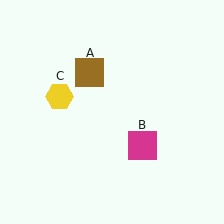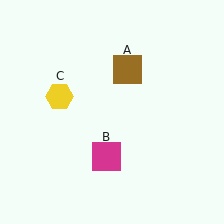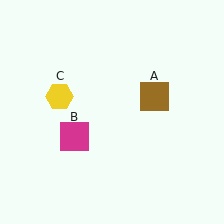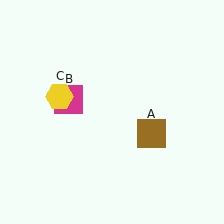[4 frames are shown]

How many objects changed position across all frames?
2 objects changed position: brown square (object A), magenta square (object B).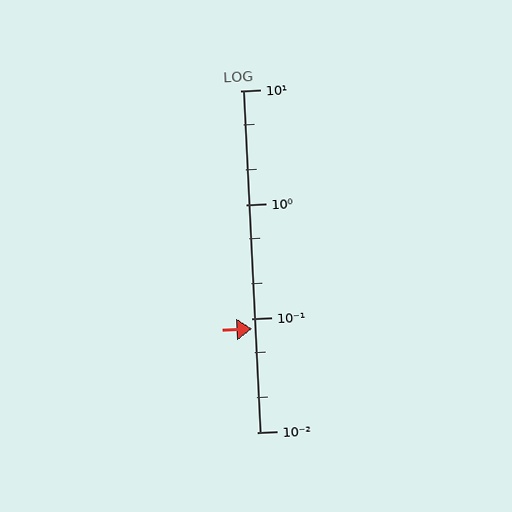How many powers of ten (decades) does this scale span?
The scale spans 3 decades, from 0.01 to 10.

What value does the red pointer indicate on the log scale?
The pointer indicates approximately 0.081.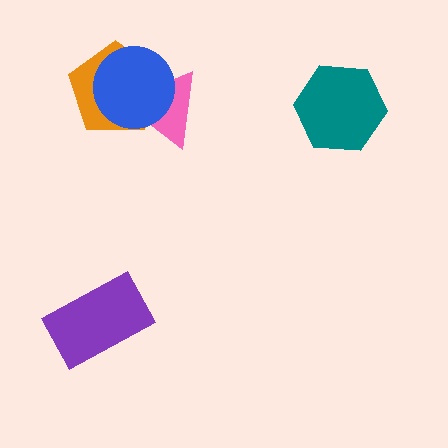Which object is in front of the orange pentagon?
The blue circle is in front of the orange pentagon.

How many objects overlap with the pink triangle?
2 objects overlap with the pink triangle.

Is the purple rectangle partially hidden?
No, no other shape covers it.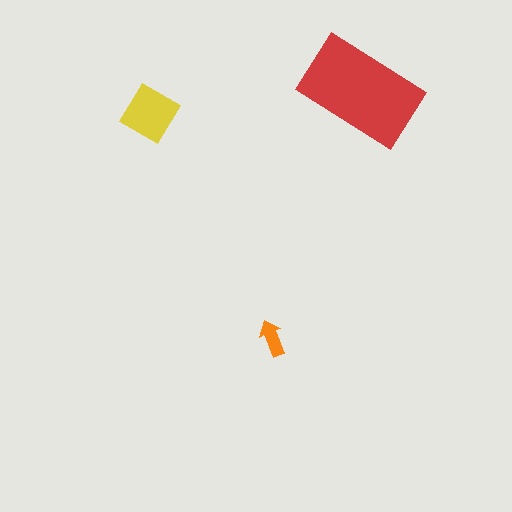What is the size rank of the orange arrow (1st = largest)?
3rd.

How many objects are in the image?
There are 3 objects in the image.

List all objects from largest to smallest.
The red rectangle, the yellow diamond, the orange arrow.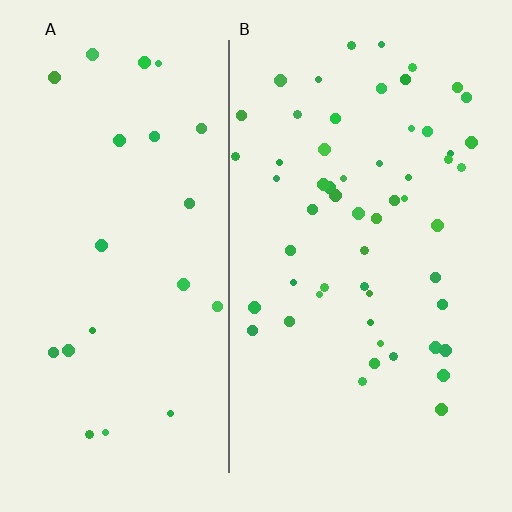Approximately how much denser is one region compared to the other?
Approximately 2.5× — region B over region A.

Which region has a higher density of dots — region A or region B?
B (the right).